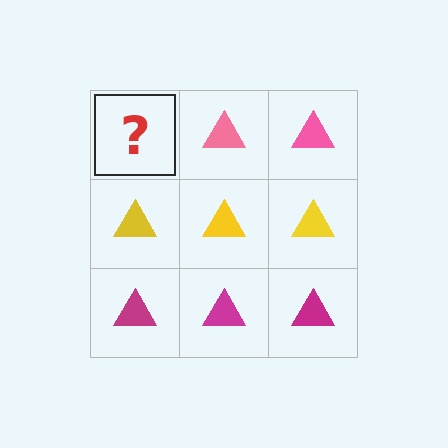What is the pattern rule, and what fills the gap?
The rule is that each row has a consistent color. The gap should be filled with a pink triangle.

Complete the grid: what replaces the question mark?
The question mark should be replaced with a pink triangle.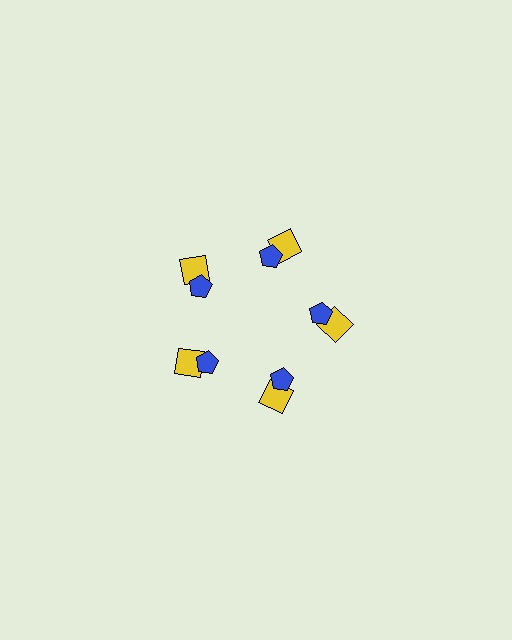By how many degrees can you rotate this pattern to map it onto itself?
The pattern maps onto itself every 72 degrees of rotation.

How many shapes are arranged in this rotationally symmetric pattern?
There are 10 shapes, arranged in 5 groups of 2.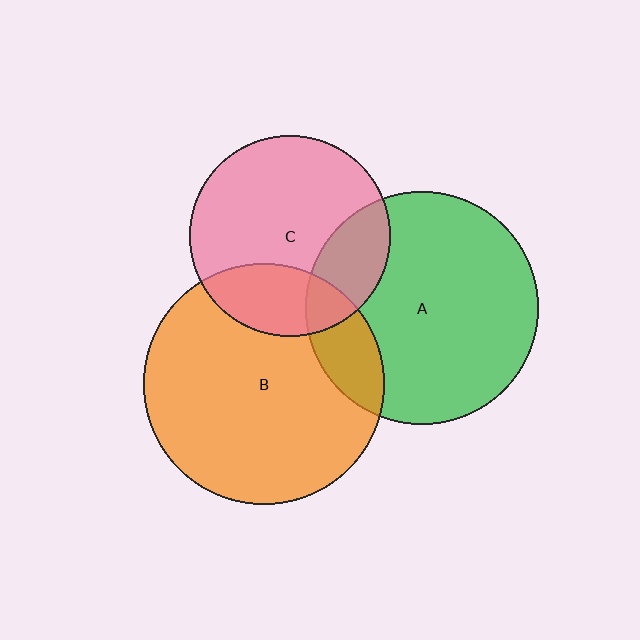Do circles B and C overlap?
Yes.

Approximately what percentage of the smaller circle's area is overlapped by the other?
Approximately 25%.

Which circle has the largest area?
Circle B (orange).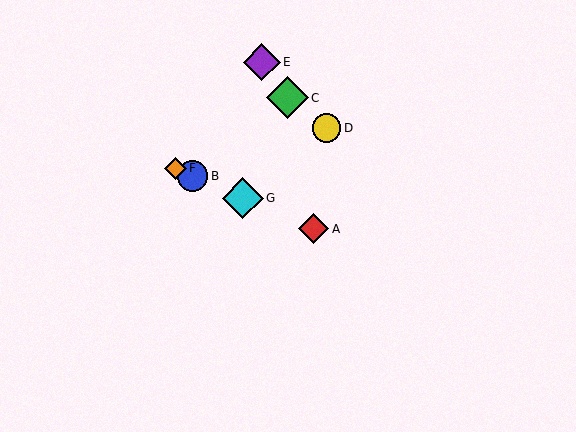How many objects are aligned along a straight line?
4 objects (A, B, F, G) are aligned along a straight line.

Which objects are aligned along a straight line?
Objects A, B, F, G are aligned along a straight line.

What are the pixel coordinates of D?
Object D is at (327, 128).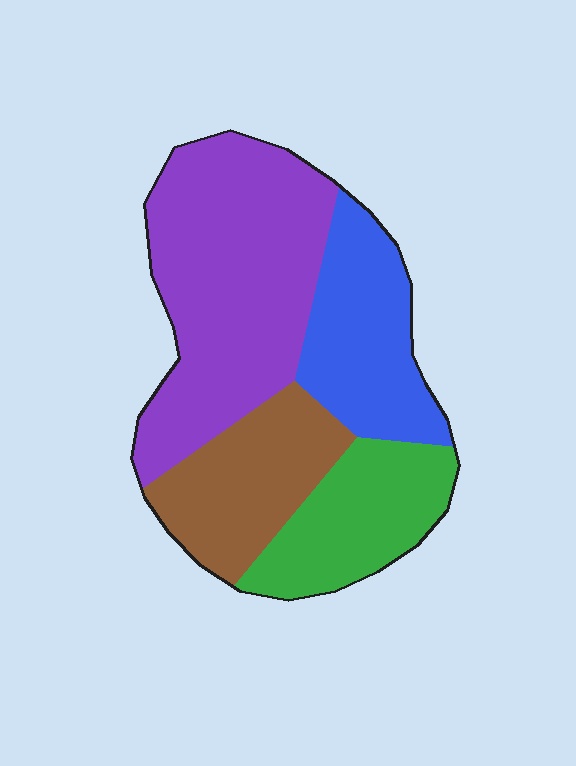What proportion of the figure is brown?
Brown covers 19% of the figure.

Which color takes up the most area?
Purple, at roughly 40%.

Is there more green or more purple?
Purple.